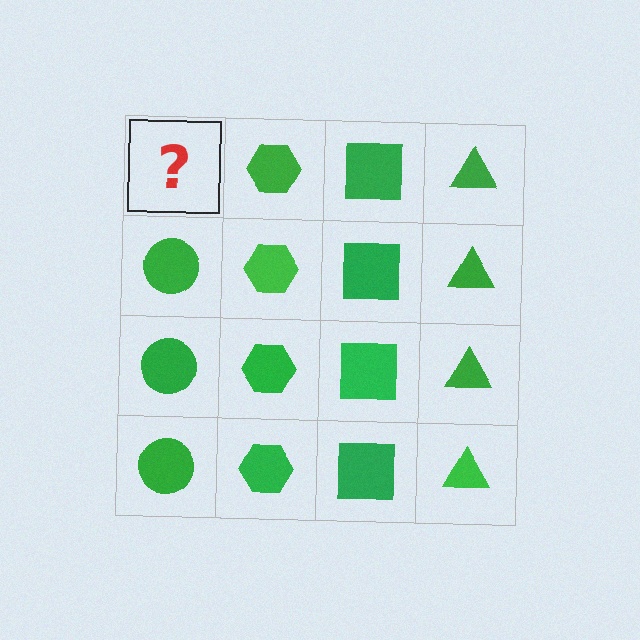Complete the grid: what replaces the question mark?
The question mark should be replaced with a green circle.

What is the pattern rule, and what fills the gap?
The rule is that each column has a consistent shape. The gap should be filled with a green circle.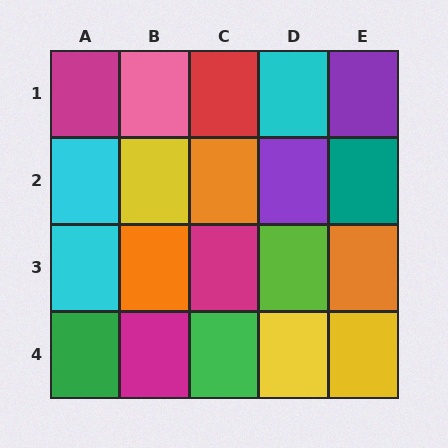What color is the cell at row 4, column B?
Magenta.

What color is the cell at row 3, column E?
Orange.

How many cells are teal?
1 cell is teal.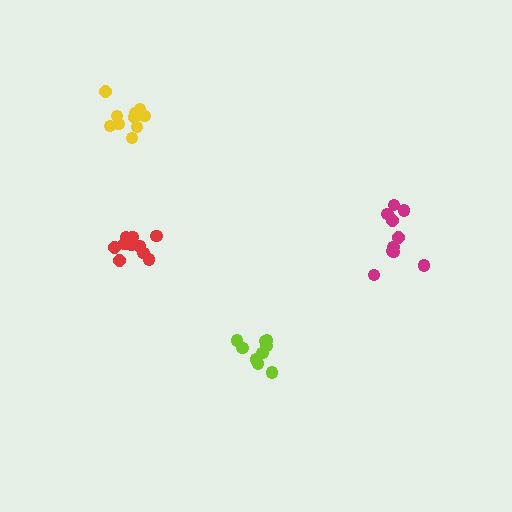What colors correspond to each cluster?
The clusters are colored: lime, magenta, red, yellow.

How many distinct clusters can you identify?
There are 4 distinct clusters.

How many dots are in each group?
Group 1: 9 dots, Group 2: 10 dots, Group 3: 11 dots, Group 4: 10 dots (40 total).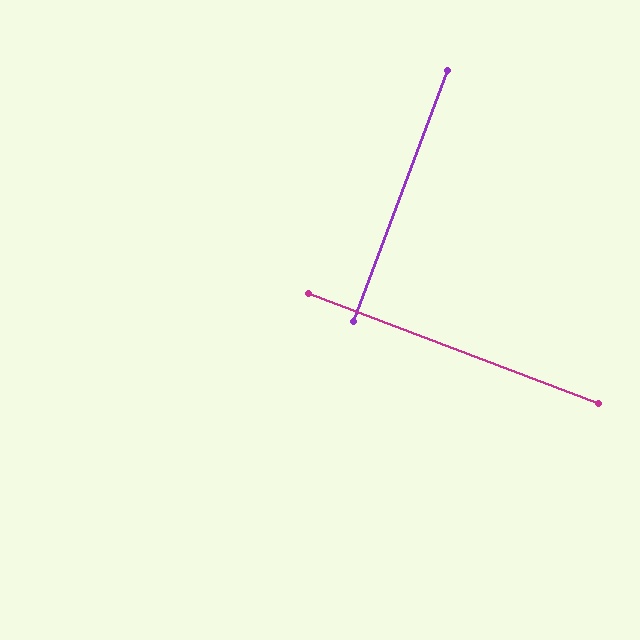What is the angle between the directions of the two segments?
Approximately 90 degrees.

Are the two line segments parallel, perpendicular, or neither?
Perpendicular — they meet at approximately 90°.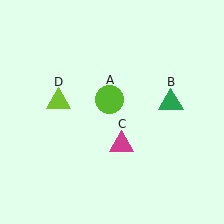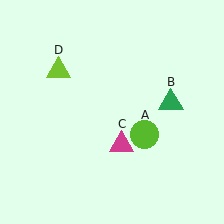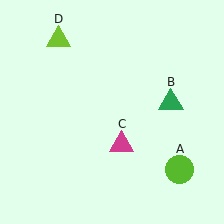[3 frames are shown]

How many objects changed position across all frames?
2 objects changed position: lime circle (object A), lime triangle (object D).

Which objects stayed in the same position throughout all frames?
Green triangle (object B) and magenta triangle (object C) remained stationary.